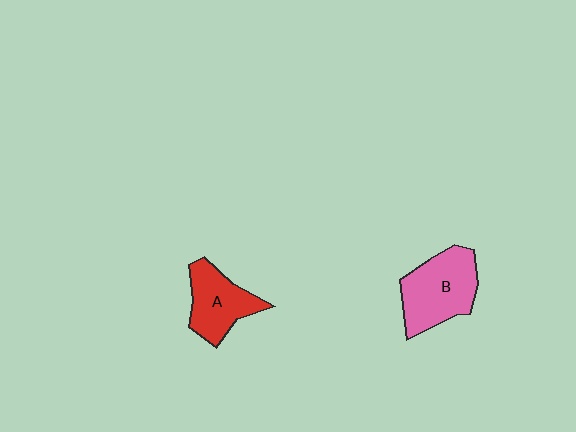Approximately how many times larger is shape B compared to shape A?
Approximately 1.3 times.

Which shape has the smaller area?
Shape A (red).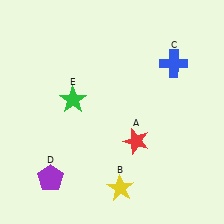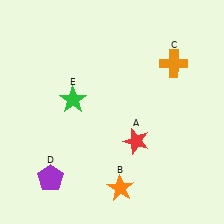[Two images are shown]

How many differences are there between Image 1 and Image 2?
There are 2 differences between the two images.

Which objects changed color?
B changed from yellow to orange. C changed from blue to orange.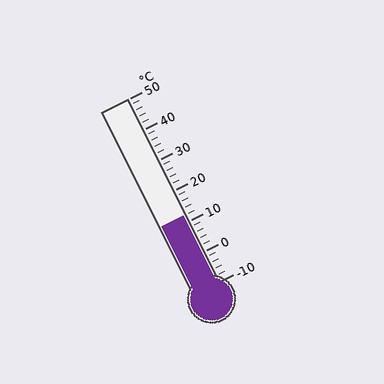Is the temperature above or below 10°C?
The temperature is above 10°C.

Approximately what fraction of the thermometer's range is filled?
The thermometer is filled to approximately 35% of its range.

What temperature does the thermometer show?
The thermometer shows approximately 12°C.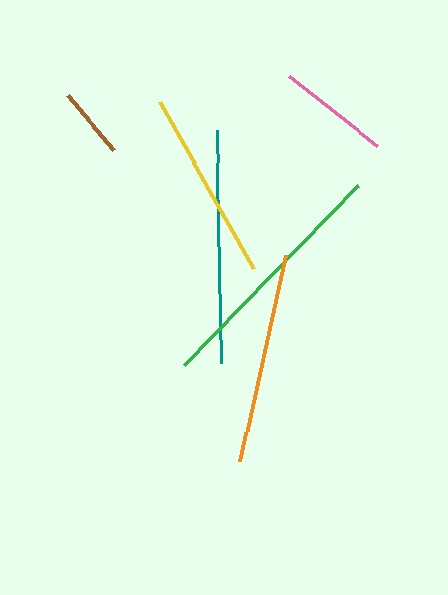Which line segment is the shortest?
The brown line is the shortest at approximately 70 pixels.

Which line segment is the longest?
The green line is the longest at approximately 250 pixels.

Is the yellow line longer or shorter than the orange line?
The orange line is longer than the yellow line.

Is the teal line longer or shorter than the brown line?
The teal line is longer than the brown line.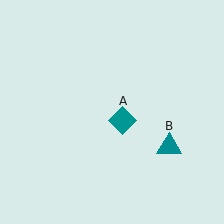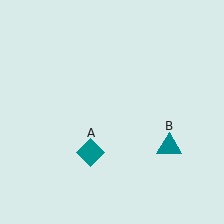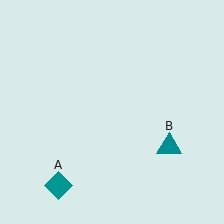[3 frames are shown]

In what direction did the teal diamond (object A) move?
The teal diamond (object A) moved down and to the left.